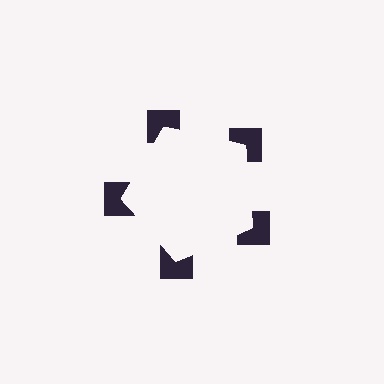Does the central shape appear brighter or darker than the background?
It typically appears slightly brighter than the background, even though no actual brightness change is drawn.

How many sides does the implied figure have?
5 sides.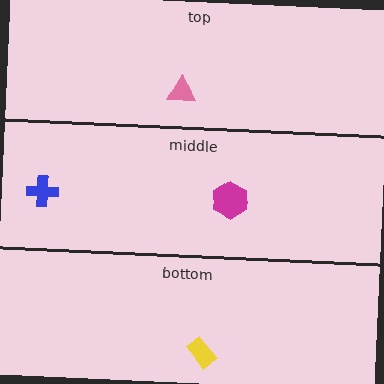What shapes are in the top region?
The pink triangle.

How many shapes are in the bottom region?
1.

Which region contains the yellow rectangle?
The bottom region.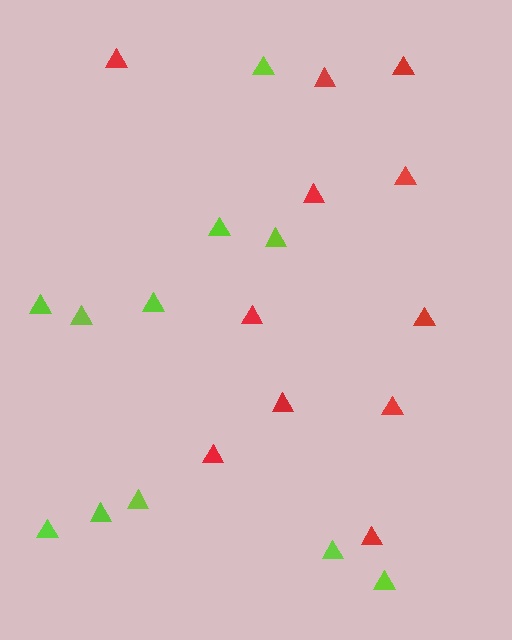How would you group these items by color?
There are 2 groups: one group of lime triangles (11) and one group of red triangles (11).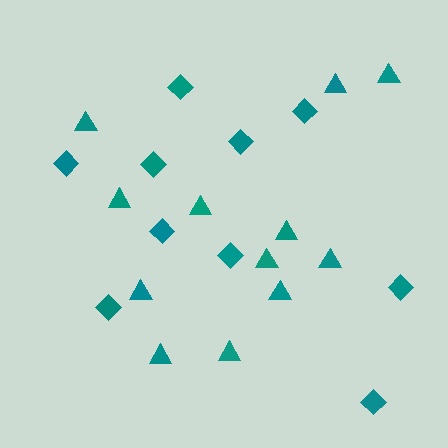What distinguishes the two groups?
There are 2 groups: one group of triangles (12) and one group of diamonds (10).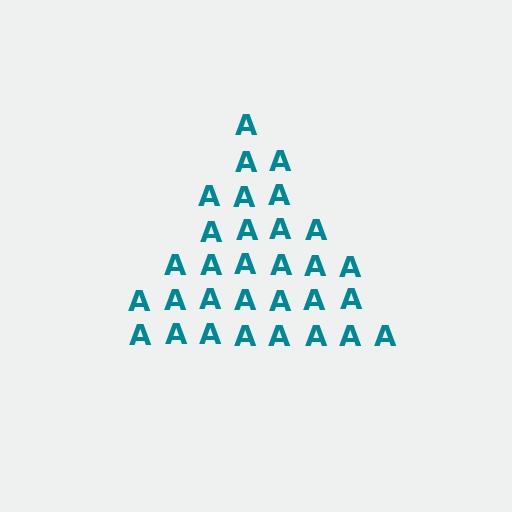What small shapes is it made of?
It is made of small letter A's.